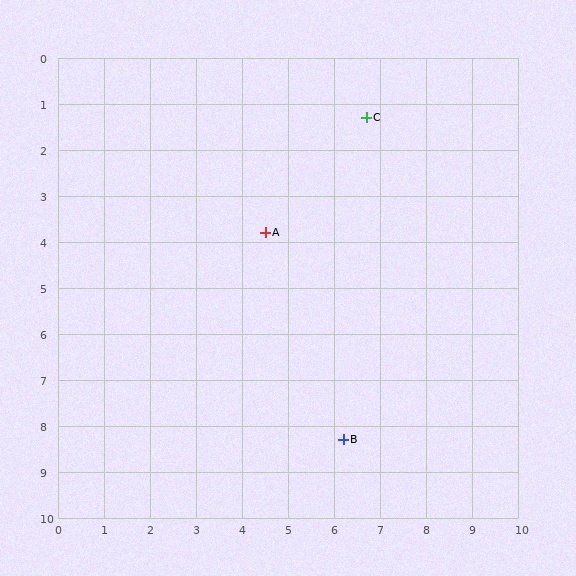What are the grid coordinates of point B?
Point B is at approximately (6.2, 8.3).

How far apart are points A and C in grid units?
Points A and C are about 3.3 grid units apart.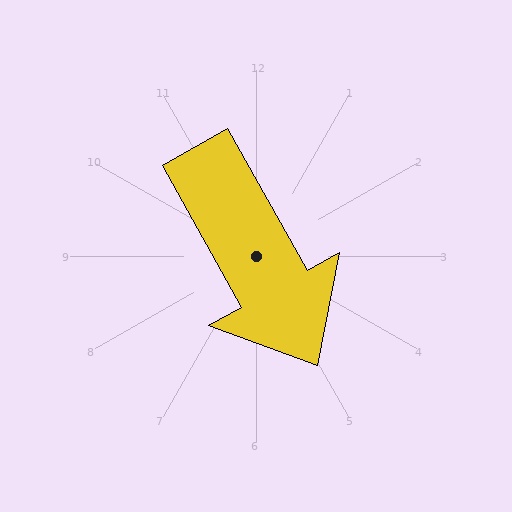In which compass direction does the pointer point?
Southeast.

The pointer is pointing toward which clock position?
Roughly 5 o'clock.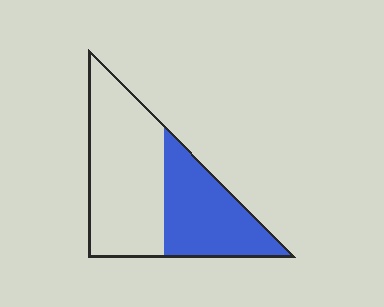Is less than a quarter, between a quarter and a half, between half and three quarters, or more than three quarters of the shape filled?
Between a quarter and a half.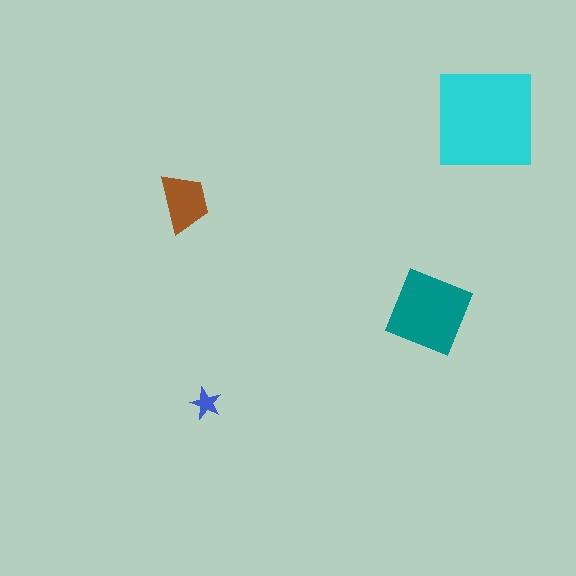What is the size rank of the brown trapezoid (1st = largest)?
3rd.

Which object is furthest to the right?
The cyan square is rightmost.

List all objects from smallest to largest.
The blue star, the brown trapezoid, the teal square, the cyan square.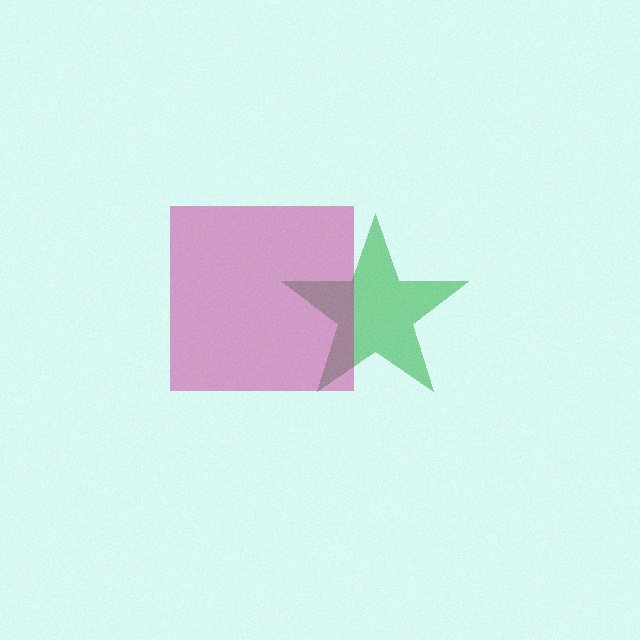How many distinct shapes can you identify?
There are 2 distinct shapes: a green star, a magenta square.